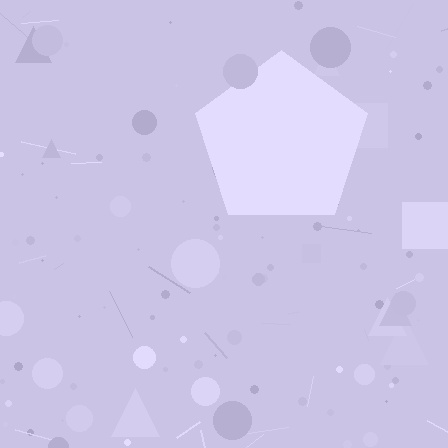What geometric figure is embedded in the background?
A pentagon is embedded in the background.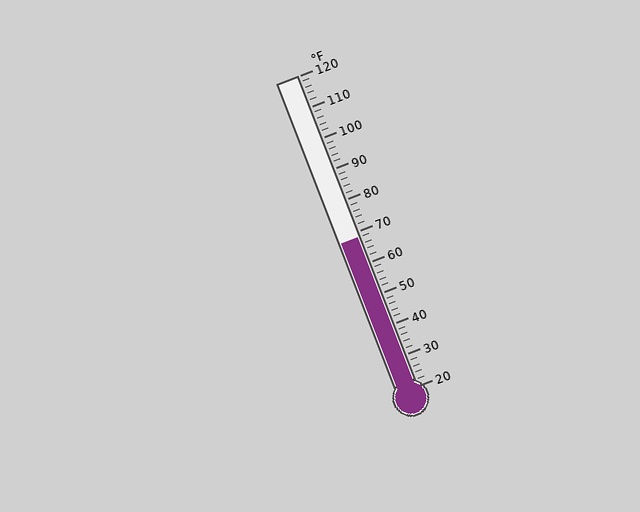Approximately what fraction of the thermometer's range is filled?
The thermometer is filled to approximately 50% of its range.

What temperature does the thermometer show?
The thermometer shows approximately 68°F.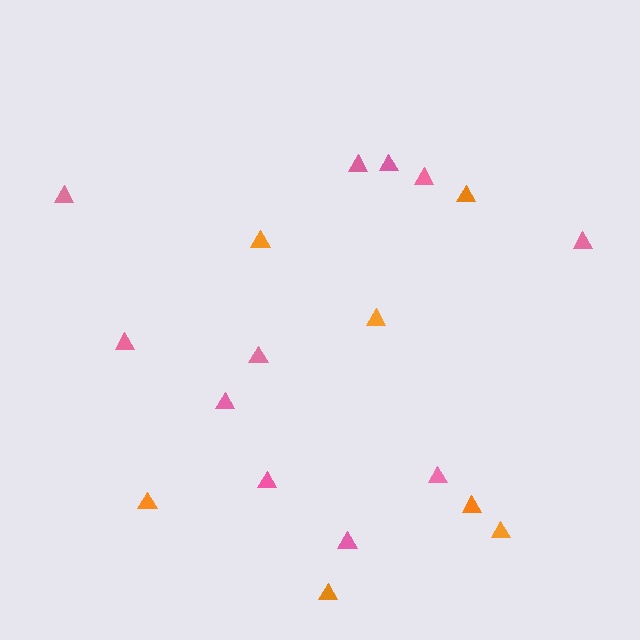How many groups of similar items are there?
There are 2 groups: one group of orange triangles (7) and one group of pink triangles (11).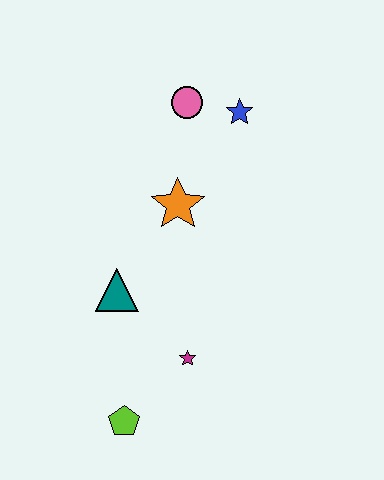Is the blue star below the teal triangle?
No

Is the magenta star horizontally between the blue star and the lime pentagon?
Yes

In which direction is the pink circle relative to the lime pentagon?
The pink circle is above the lime pentagon.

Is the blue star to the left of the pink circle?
No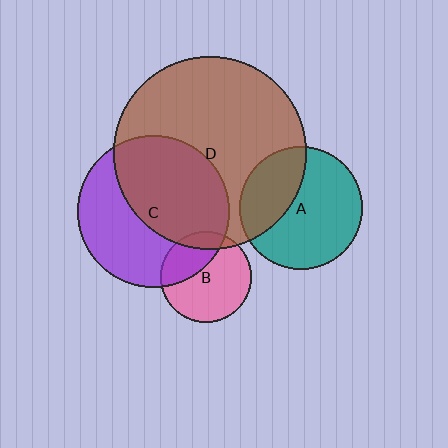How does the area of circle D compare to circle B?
Approximately 4.5 times.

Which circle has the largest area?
Circle D (brown).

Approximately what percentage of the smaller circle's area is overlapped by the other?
Approximately 35%.